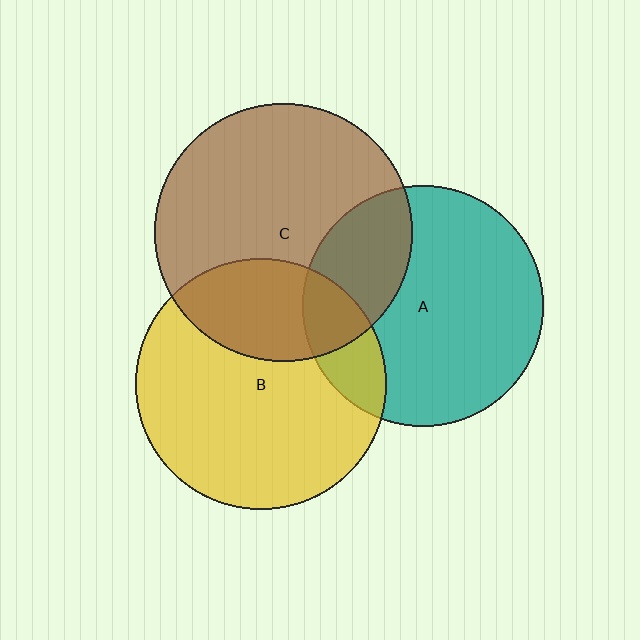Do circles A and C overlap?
Yes.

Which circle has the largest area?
Circle C (brown).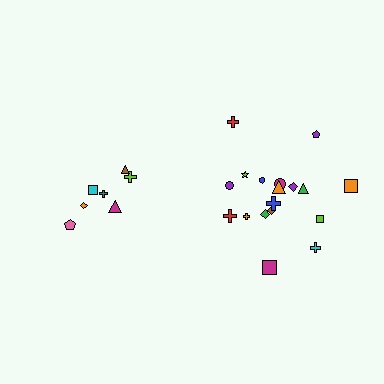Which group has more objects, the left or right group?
The right group.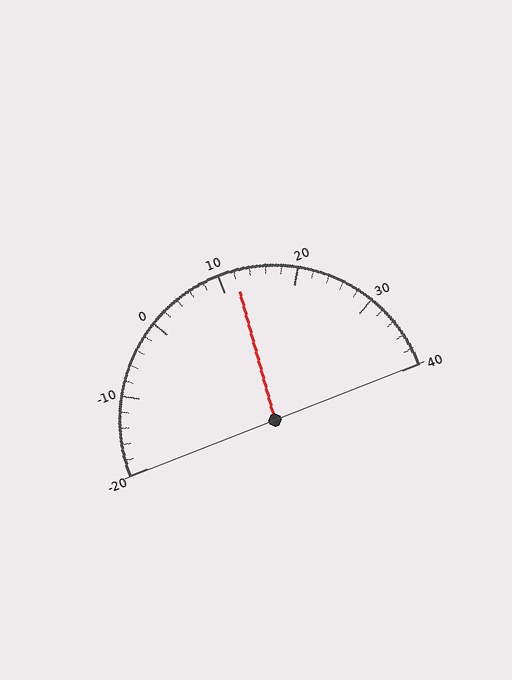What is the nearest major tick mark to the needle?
The nearest major tick mark is 10.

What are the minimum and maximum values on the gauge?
The gauge ranges from -20 to 40.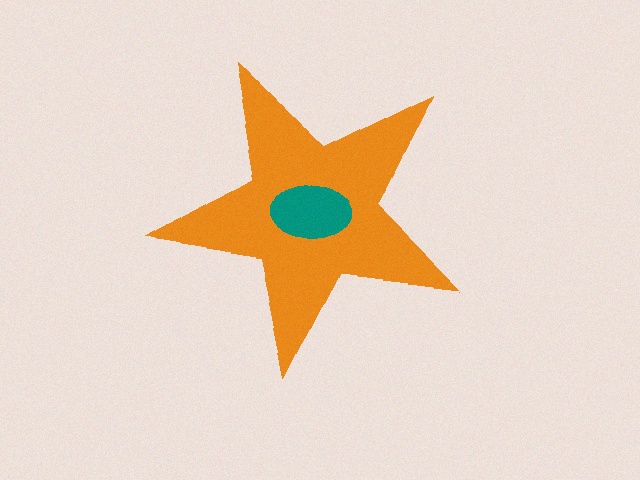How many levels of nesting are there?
2.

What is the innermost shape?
The teal ellipse.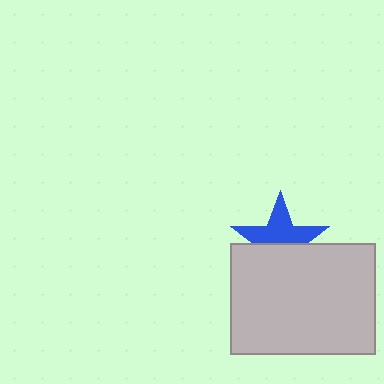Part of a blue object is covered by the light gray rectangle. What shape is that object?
It is a star.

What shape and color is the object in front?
The object in front is a light gray rectangle.